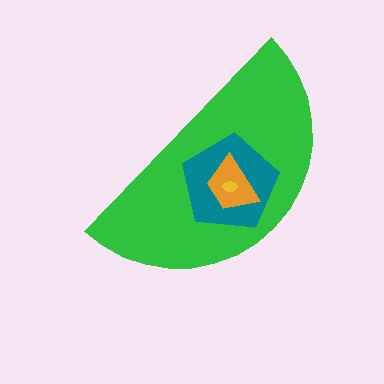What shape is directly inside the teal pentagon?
The orange trapezoid.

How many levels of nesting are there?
4.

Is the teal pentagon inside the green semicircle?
Yes.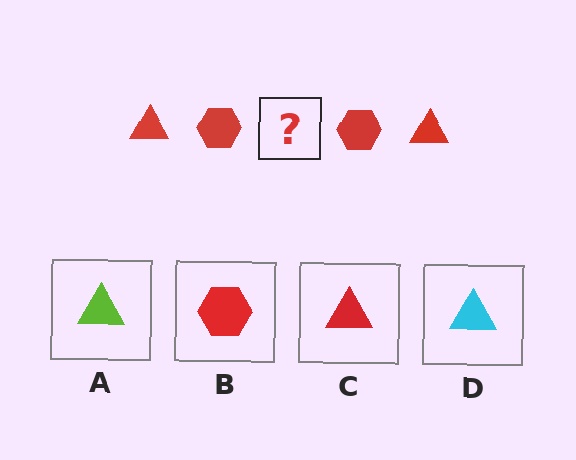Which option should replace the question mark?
Option C.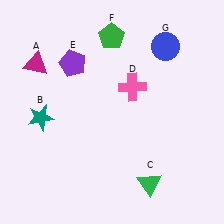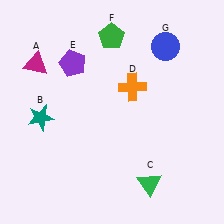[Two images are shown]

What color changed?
The cross (D) changed from pink in Image 1 to orange in Image 2.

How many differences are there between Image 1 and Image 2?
There is 1 difference between the two images.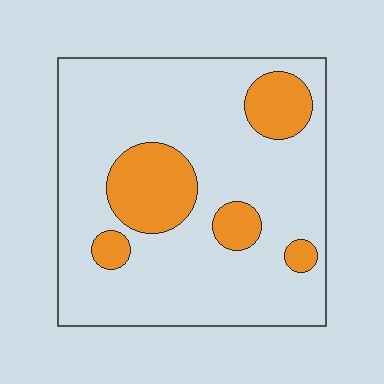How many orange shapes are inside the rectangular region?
5.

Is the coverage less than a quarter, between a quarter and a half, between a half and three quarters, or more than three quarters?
Less than a quarter.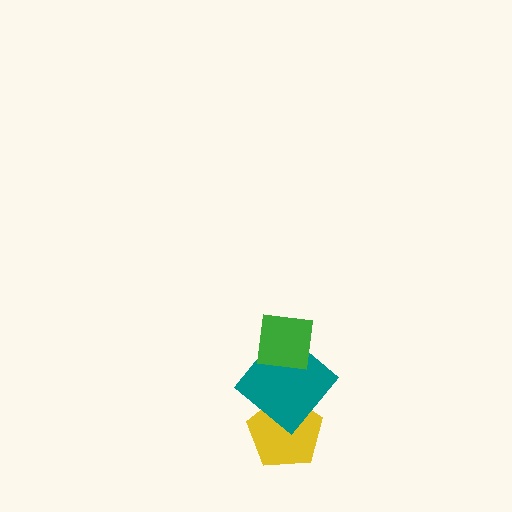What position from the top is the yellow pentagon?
The yellow pentagon is 3rd from the top.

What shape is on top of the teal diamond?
The green square is on top of the teal diamond.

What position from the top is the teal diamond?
The teal diamond is 2nd from the top.